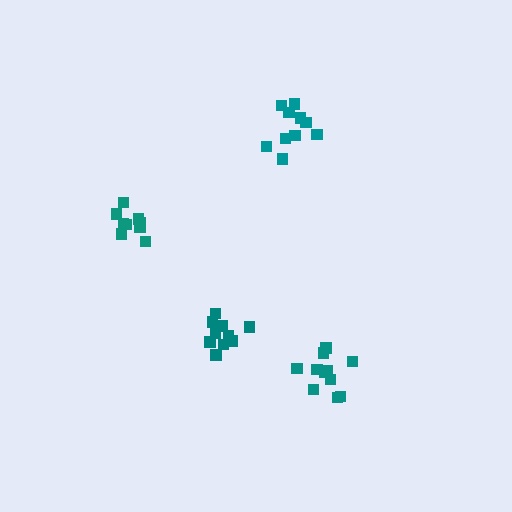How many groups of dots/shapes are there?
There are 4 groups.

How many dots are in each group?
Group 1: 9 dots, Group 2: 11 dots, Group 3: 10 dots, Group 4: 10 dots (40 total).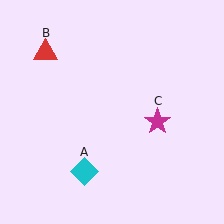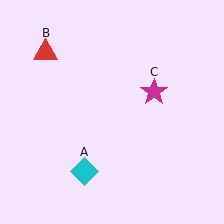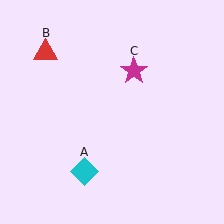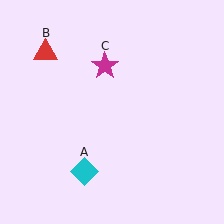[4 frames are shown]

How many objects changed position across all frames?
1 object changed position: magenta star (object C).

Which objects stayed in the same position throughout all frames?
Cyan diamond (object A) and red triangle (object B) remained stationary.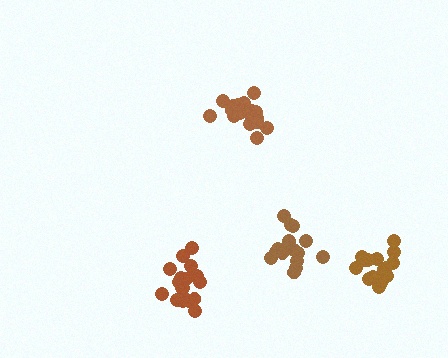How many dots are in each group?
Group 1: 18 dots, Group 2: 16 dots, Group 3: 18 dots, Group 4: 17 dots (69 total).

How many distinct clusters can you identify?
There are 4 distinct clusters.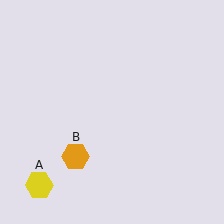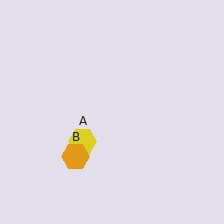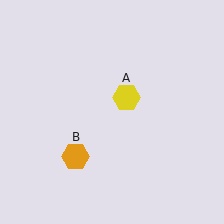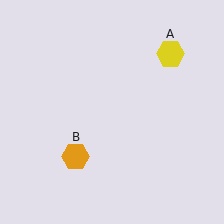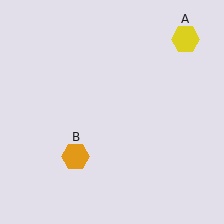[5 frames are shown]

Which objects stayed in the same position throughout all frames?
Orange hexagon (object B) remained stationary.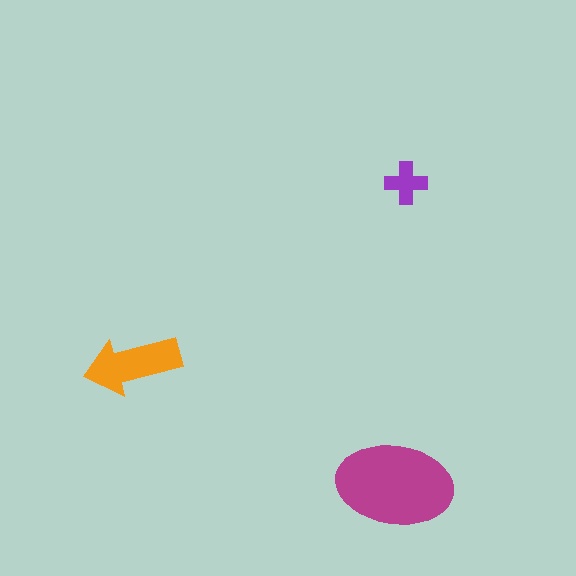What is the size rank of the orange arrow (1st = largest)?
2nd.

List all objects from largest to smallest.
The magenta ellipse, the orange arrow, the purple cross.